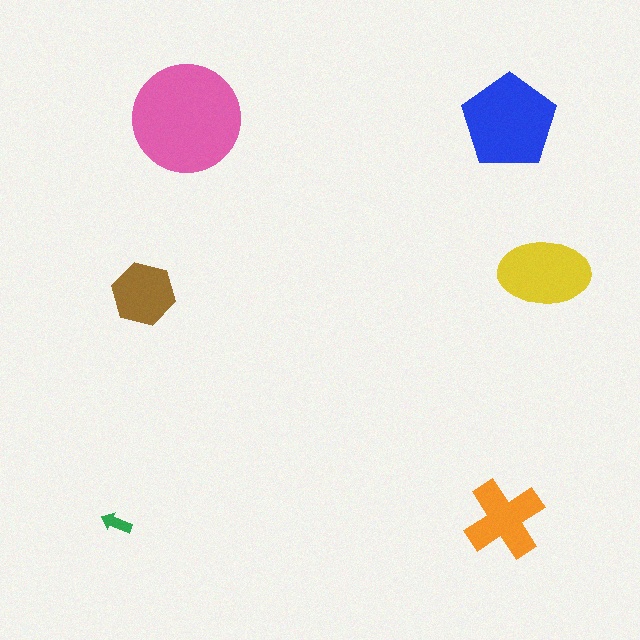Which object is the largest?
The pink circle.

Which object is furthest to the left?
The green arrow is leftmost.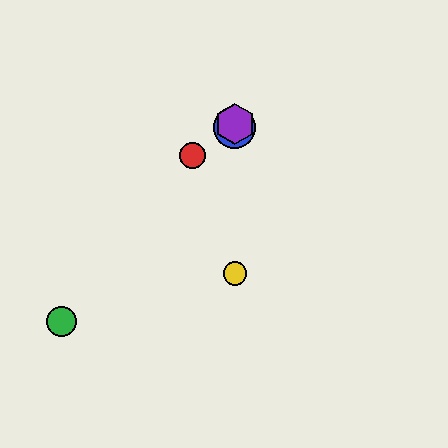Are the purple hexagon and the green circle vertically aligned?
No, the purple hexagon is at x≈235 and the green circle is at x≈61.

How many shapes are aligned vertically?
3 shapes (the blue circle, the yellow circle, the purple hexagon) are aligned vertically.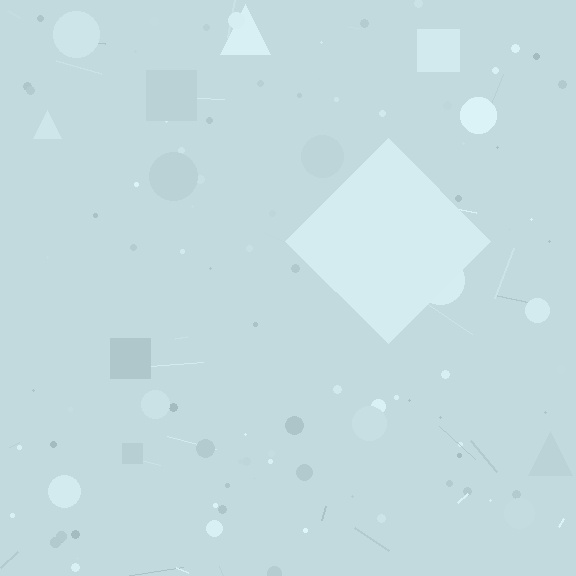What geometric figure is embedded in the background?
A diamond is embedded in the background.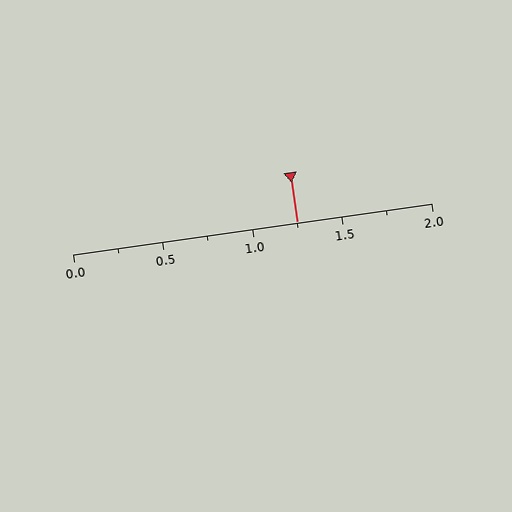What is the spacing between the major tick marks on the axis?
The major ticks are spaced 0.5 apart.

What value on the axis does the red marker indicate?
The marker indicates approximately 1.25.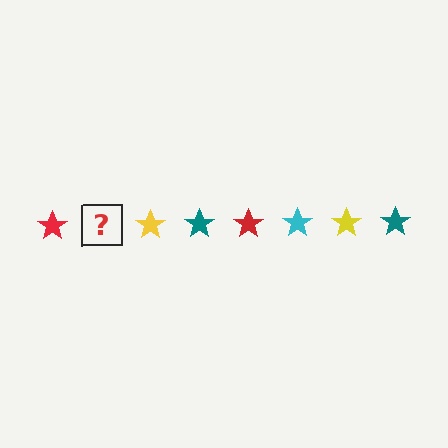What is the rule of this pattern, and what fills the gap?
The rule is that the pattern cycles through red, cyan, yellow, teal stars. The gap should be filled with a cyan star.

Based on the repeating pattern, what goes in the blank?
The blank should be a cyan star.